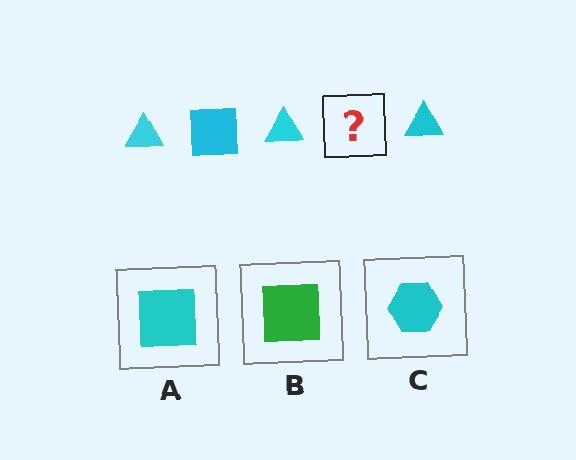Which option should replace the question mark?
Option A.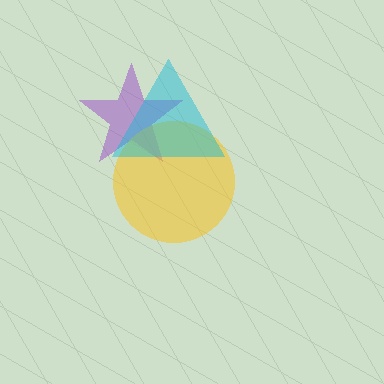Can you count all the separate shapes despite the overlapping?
Yes, there are 3 separate shapes.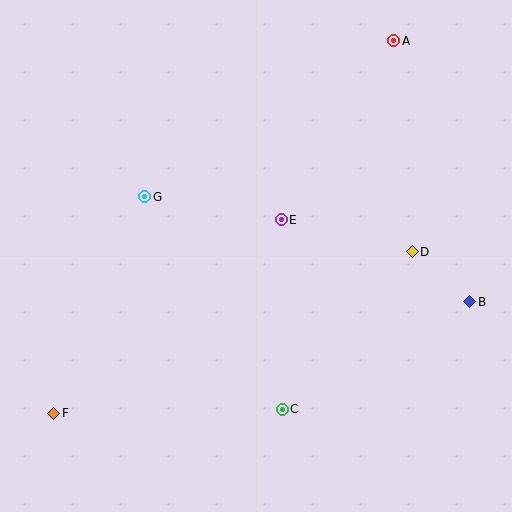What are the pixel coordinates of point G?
Point G is at (145, 197).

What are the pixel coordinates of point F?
Point F is at (54, 413).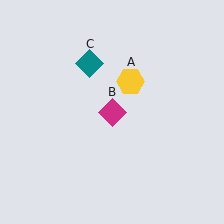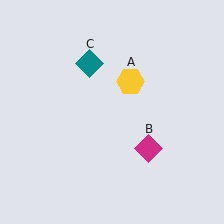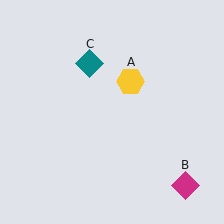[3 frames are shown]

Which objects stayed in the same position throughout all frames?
Yellow hexagon (object A) and teal diamond (object C) remained stationary.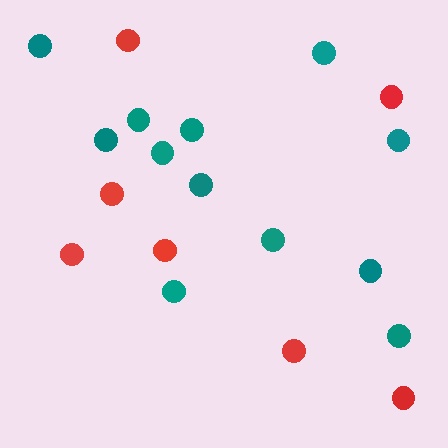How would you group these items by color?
There are 2 groups: one group of red circles (7) and one group of teal circles (12).